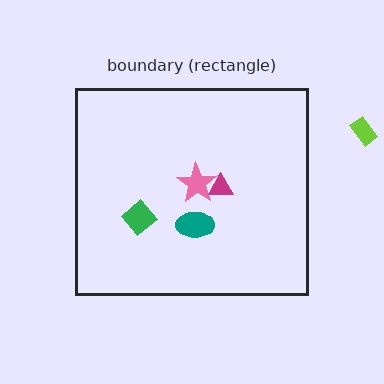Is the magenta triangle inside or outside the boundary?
Inside.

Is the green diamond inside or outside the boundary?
Inside.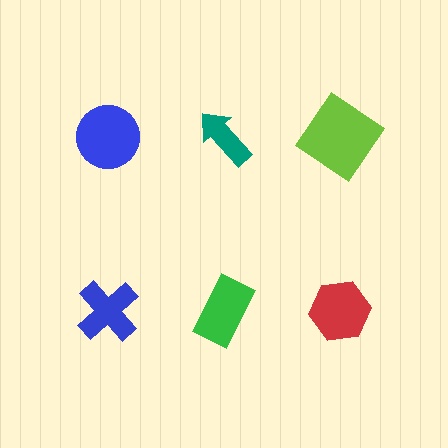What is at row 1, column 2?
A teal arrow.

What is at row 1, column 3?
A lime diamond.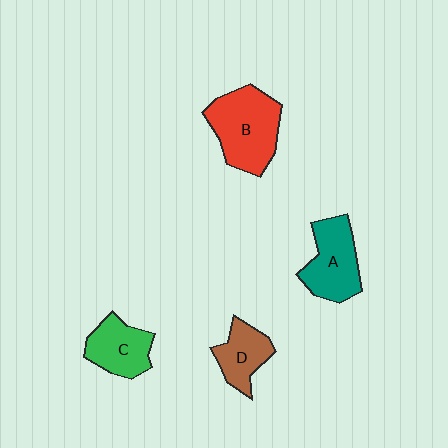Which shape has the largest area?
Shape B (red).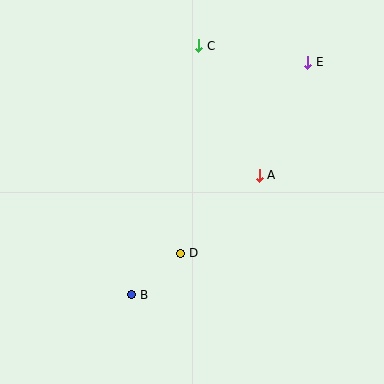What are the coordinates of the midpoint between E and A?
The midpoint between E and A is at (284, 119).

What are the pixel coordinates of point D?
Point D is at (181, 253).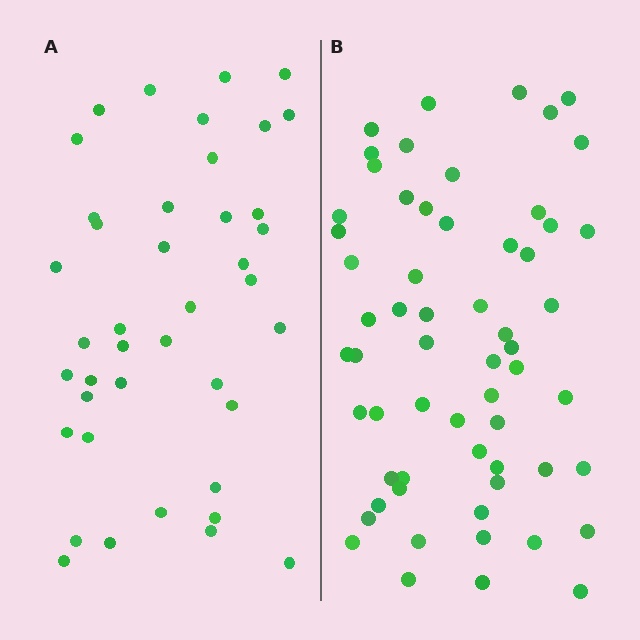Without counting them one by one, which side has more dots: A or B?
Region B (the right region) has more dots.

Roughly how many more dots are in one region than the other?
Region B has approximately 20 more dots than region A.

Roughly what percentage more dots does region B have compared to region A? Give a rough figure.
About 45% more.